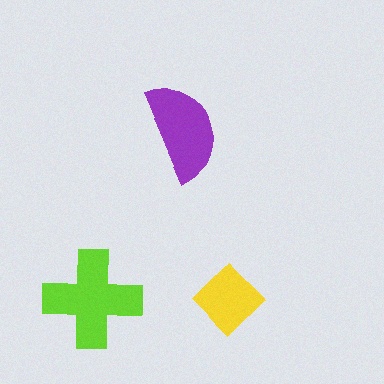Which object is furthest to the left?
The lime cross is leftmost.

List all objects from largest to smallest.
The lime cross, the purple semicircle, the yellow diamond.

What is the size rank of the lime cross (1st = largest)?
1st.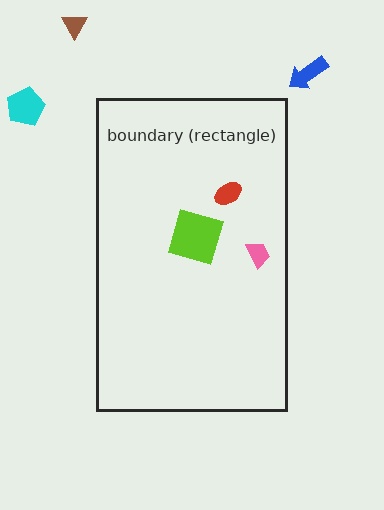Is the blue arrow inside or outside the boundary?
Outside.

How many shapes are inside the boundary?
3 inside, 3 outside.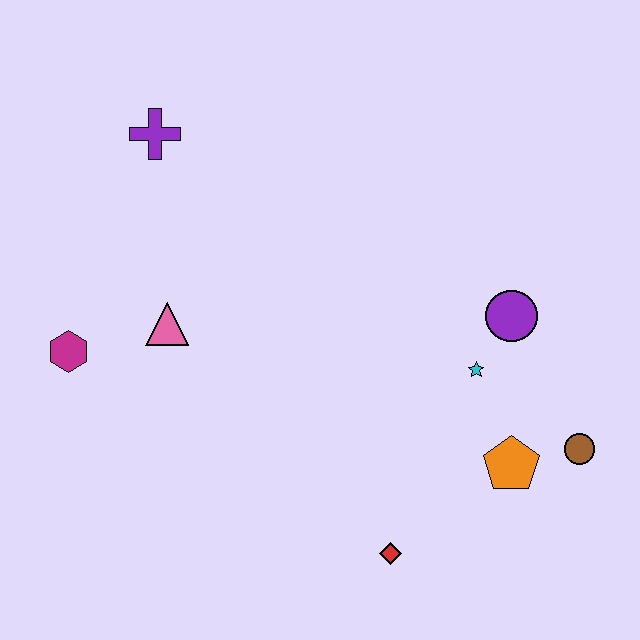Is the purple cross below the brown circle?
No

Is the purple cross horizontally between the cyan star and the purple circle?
No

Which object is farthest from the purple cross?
The brown circle is farthest from the purple cross.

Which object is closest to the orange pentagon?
The brown circle is closest to the orange pentagon.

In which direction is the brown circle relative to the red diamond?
The brown circle is to the right of the red diamond.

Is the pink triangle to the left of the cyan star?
Yes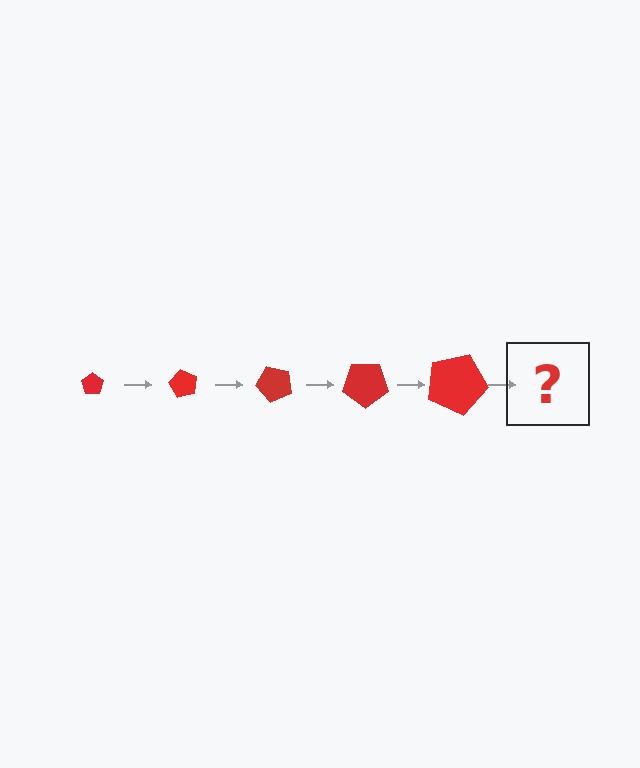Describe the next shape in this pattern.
It should be a pentagon, larger than the previous one and rotated 300 degrees from the start.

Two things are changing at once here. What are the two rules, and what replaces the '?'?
The two rules are that the pentagon grows larger each step and it rotates 60 degrees each step. The '?' should be a pentagon, larger than the previous one and rotated 300 degrees from the start.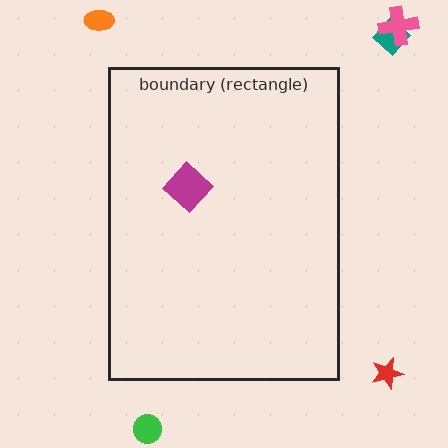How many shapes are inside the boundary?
1 inside, 5 outside.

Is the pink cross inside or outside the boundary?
Outside.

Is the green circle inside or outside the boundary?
Outside.